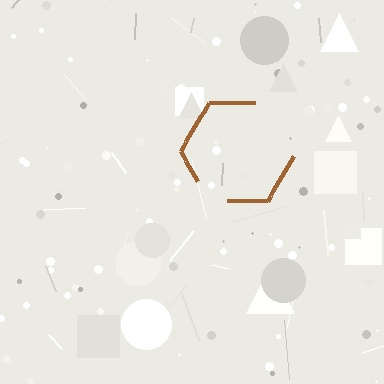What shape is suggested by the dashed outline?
The dashed outline suggests a hexagon.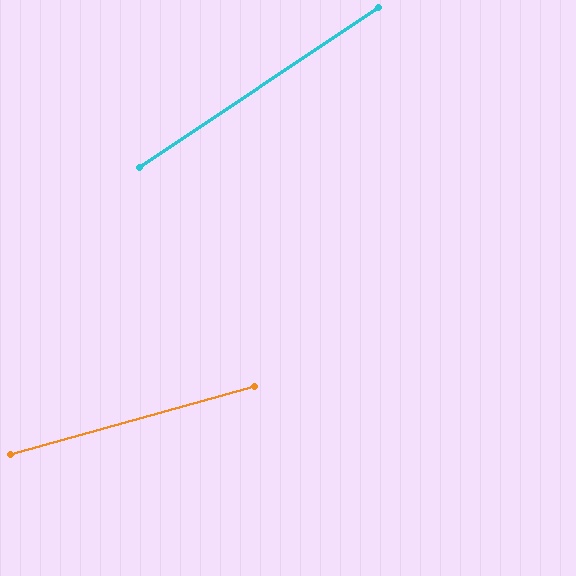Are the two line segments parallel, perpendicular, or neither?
Neither parallel nor perpendicular — they differ by about 18°.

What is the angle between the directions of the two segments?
Approximately 18 degrees.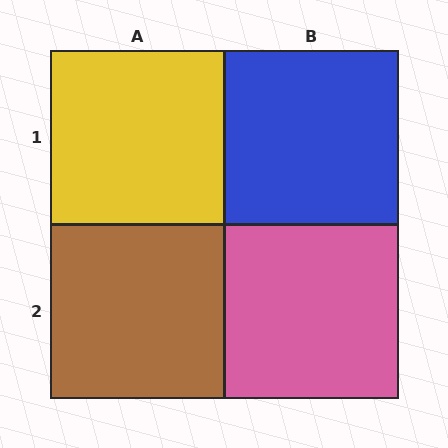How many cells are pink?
1 cell is pink.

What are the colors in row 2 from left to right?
Brown, pink.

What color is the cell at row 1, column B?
Blue.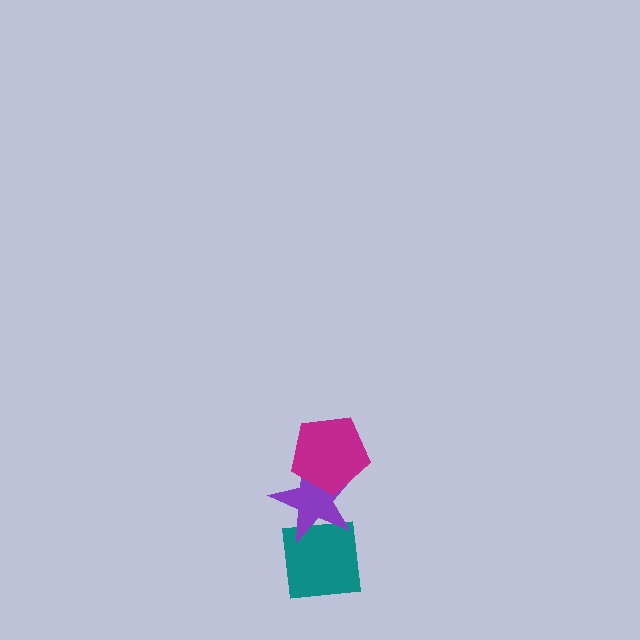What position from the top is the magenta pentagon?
The magenta pentagon is 1st from the top.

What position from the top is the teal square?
The teal square is 3rd from the top.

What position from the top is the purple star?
The purple star is 2nd from the top.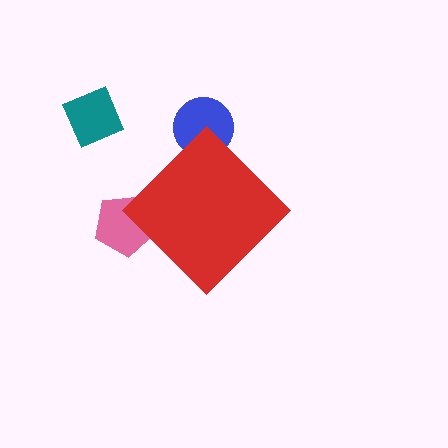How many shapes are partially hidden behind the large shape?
2 shapes are partially hidden.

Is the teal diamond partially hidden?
No, the teal diamond is fully visible.